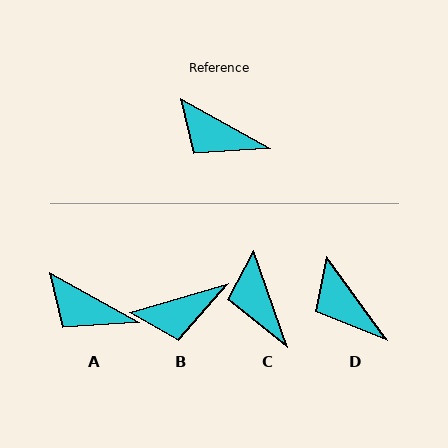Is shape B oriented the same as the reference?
No, it is off by about 46 degrees.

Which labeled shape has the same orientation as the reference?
A.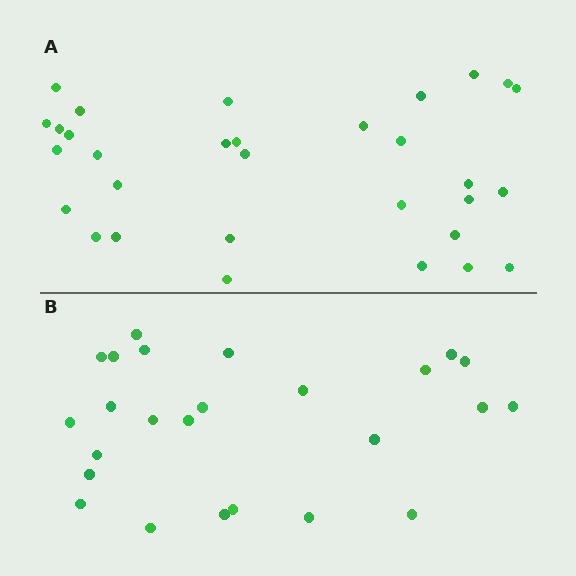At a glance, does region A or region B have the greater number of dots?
Region A (the top region) has more dots.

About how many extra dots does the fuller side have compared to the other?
Region A has about 6 more dots than region B.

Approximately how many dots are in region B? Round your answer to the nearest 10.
About 20 dots. (The exact count is 25, which rounds to 20.)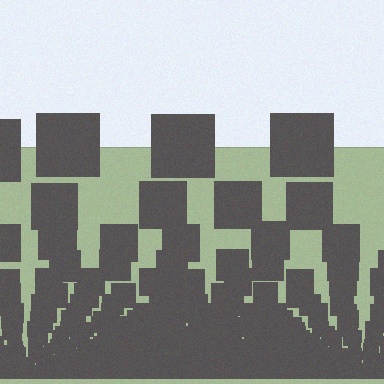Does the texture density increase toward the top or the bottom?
Density increases toward the bottom.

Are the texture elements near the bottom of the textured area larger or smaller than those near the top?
Smaller. The gradient is inverted — elements near the bottom are smaller and denser.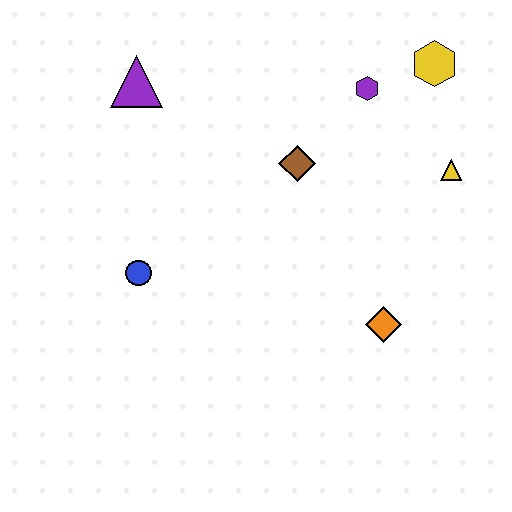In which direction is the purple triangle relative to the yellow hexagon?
The purple triangle is to the left of the yellow hexagon.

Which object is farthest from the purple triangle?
The orange diamond is farthest from the purple triangle.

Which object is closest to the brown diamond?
The purple hexagon is closest to the brown diamond.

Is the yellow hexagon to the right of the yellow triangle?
No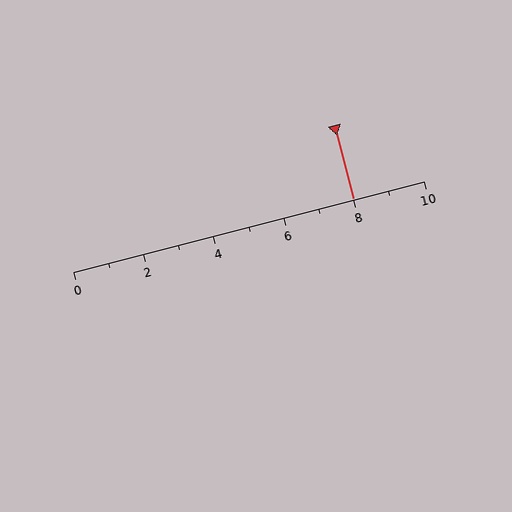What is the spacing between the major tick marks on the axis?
The major ticks are spaced 2 apart.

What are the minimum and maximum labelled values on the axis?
The axis runs from 0 to 10.